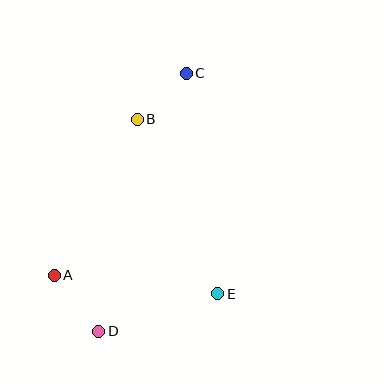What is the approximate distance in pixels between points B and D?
The distance between B and D is approximately 215 pixels.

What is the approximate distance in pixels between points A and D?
The distance between A and D is approximately 71 pixels.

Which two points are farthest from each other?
Points C and D are farthest from each other.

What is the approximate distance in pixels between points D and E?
The distance between D and E is approximately 125 pixels.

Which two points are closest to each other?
Points B and C are closest to each other.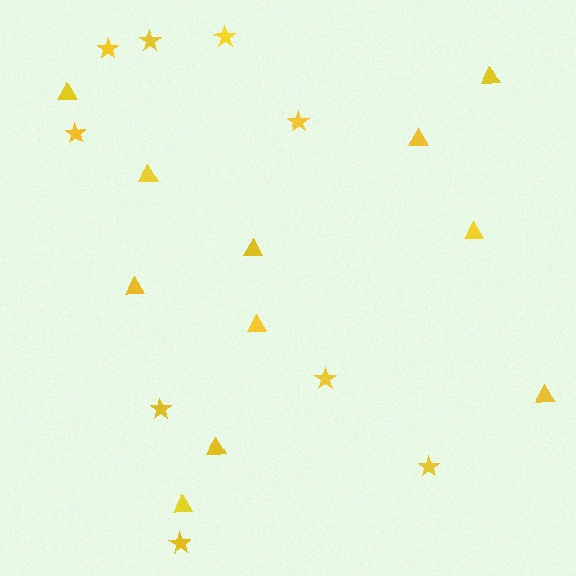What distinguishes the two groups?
There are 2 groups: one group of triangles (11) and one group of stars (9).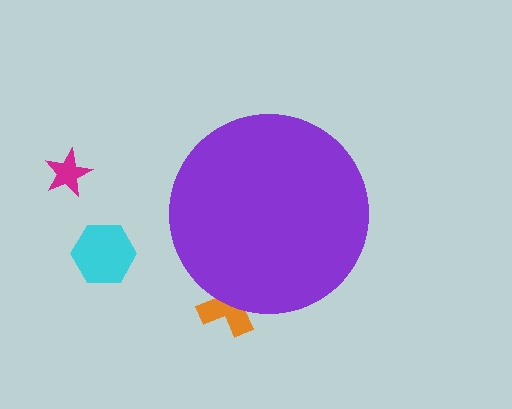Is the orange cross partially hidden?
Yes, the orange cross is partially hidden behind the purple circle.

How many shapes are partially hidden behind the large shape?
1 shape is partially hidden.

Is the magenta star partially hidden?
No, the magenta star is fully visible.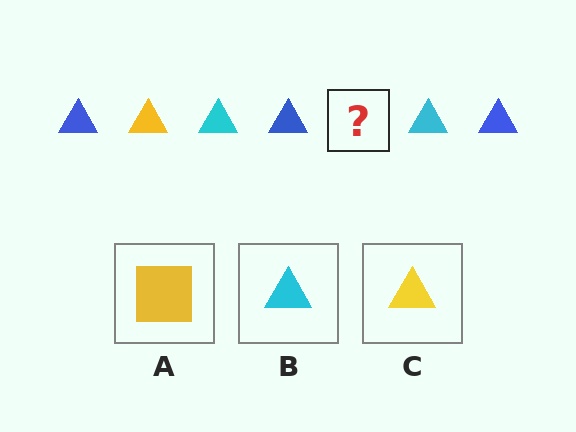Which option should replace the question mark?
Option C.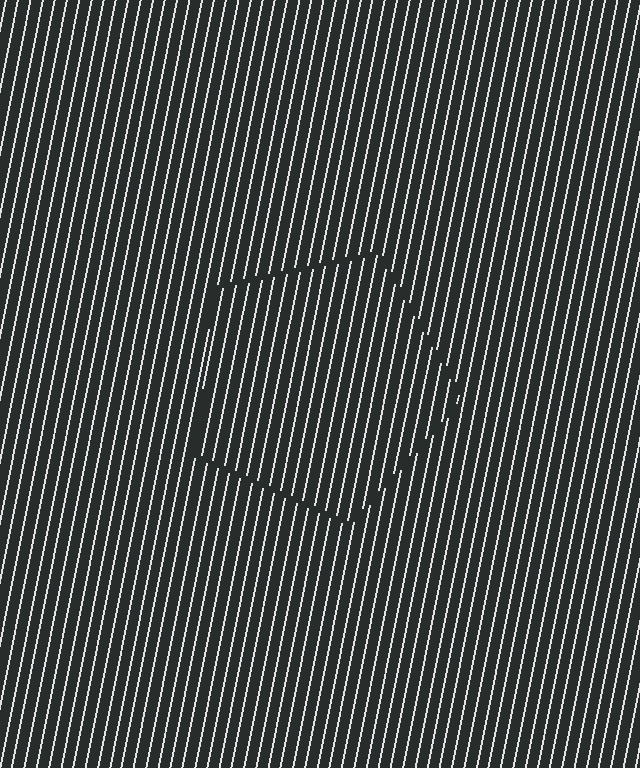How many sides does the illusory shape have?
5 sides — the line-ends trace a pentagon.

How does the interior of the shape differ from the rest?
The interior of the shape contains the same grating, shifted by half a period — the contour is defined by the phase discontinuity where line-ends from the inner and outer gratings abut.